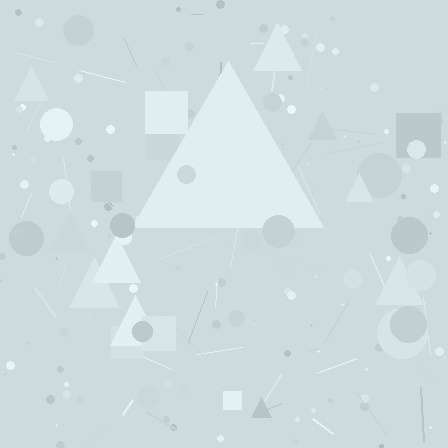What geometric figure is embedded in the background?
A triangle is embedded in the background.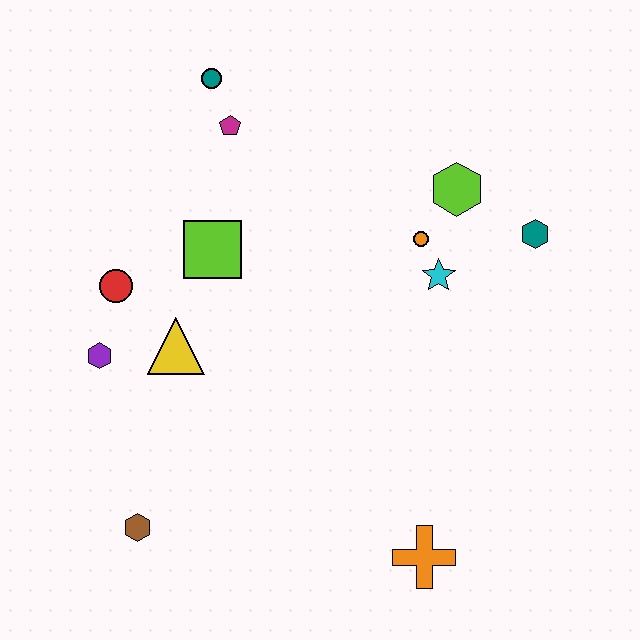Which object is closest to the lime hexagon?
The orange circle is closest to the lime hexagon.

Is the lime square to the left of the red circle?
No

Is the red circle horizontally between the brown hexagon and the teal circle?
No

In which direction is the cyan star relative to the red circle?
The cyan star is to the right of the red circle.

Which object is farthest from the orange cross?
The teal circle is farthest from the orange cross.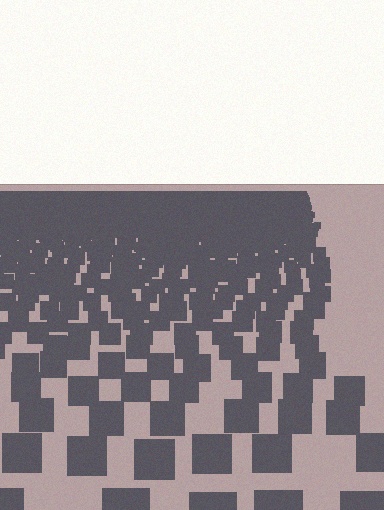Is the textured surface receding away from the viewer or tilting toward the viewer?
The surface is receding away from the viewer. Texture elements get smaller and denser toward the top.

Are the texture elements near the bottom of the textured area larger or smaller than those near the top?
Larger. Near the bottom, elements are closer to the viewer and appear at a bigger on-screen size.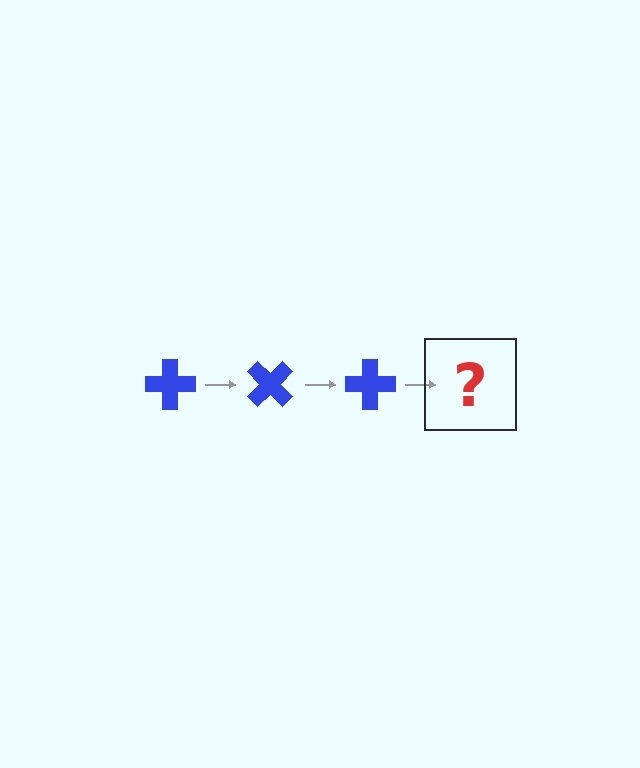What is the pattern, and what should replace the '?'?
The pattern is that the cross rotates 45 degrees each step. The '?' should be a blue cross rotated 135 degrees.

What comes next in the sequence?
The next element should be a blue cross rotated 135 degrees.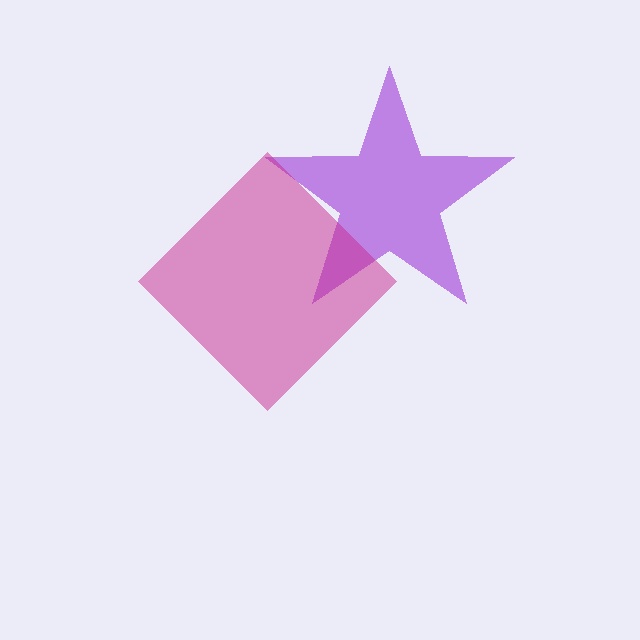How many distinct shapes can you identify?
There are 2 distinct shapes: a purple star, a magenta diamond.